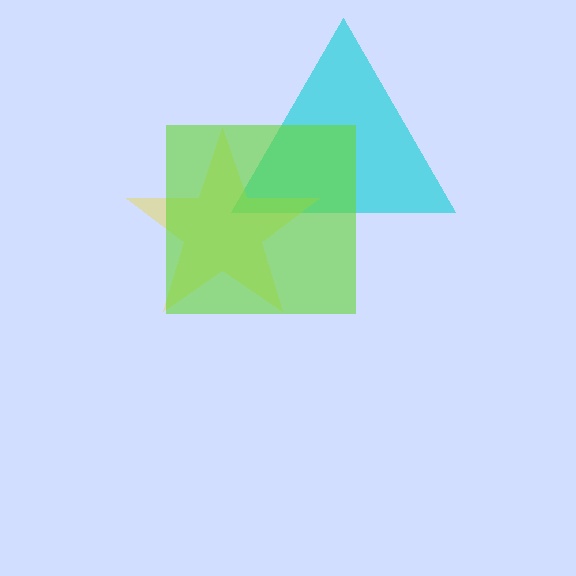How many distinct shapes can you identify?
There are 3 distinct shapes: a cyan triangle, a yellow star, a lime square.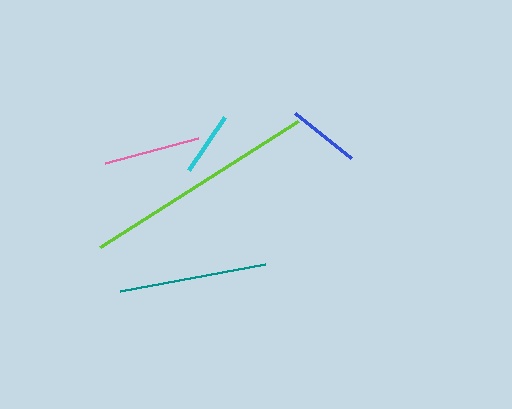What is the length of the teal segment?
The teal segment is approximately 148 pixels long.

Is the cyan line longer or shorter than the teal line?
The teal line is longer than the cyan line.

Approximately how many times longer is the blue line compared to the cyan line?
The blue line is approximately 1.1 times the length of the cyan line.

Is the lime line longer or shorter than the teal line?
The lime line is longer than the teal line.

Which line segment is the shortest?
The cyan line is the shortest at approximately 64 pixels.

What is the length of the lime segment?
The lime segment is approximately 235 pixels long.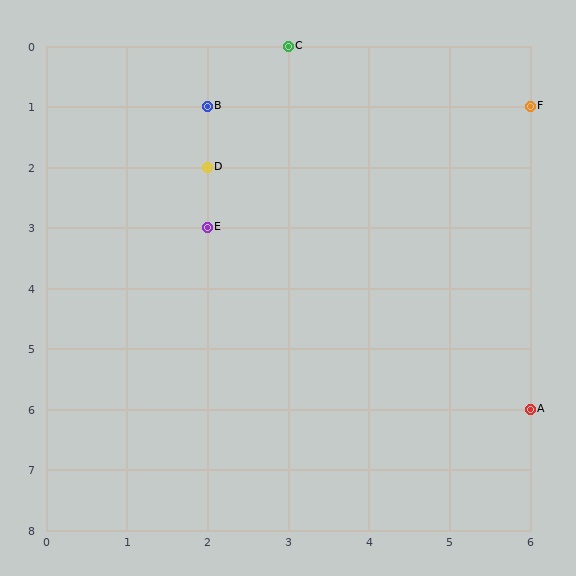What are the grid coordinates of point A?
Point A is at grid coordinates (6, 6).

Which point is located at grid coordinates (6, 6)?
Point A is at (6, 6).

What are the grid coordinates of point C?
Point C is at grid coordinates (3, 0).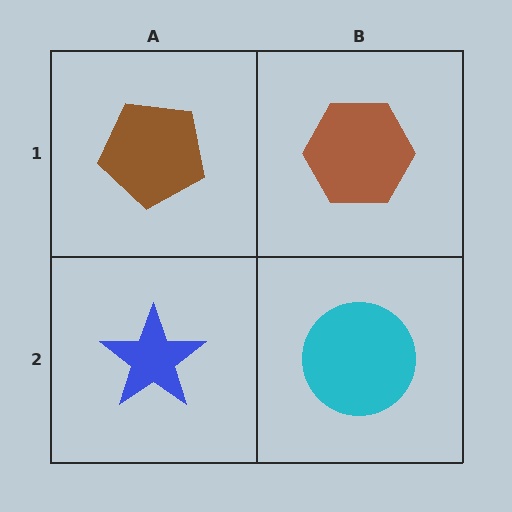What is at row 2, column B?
A cyan circle.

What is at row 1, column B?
A brown hexagon.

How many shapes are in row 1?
2 shapes.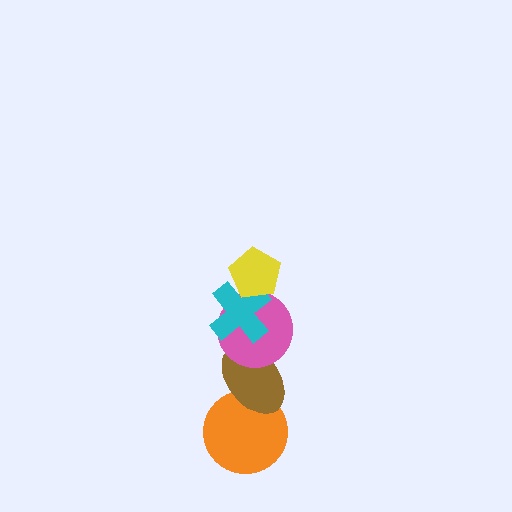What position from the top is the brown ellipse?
The brown ellipse is 4th from the top.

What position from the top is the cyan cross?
The cyan cross is 2nd from the top.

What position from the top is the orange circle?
The orange circle is 5th from the top.